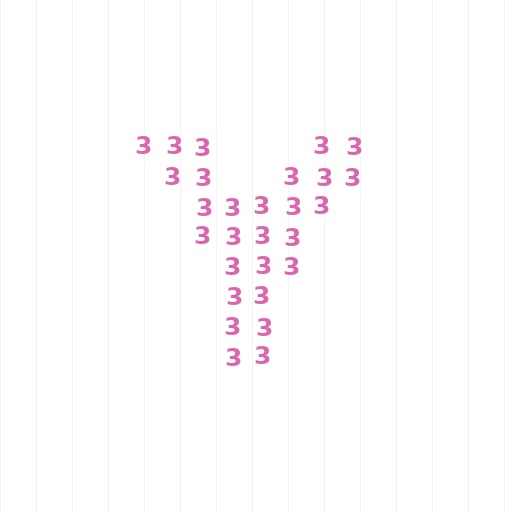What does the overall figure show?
The overall figure shows the letter Y.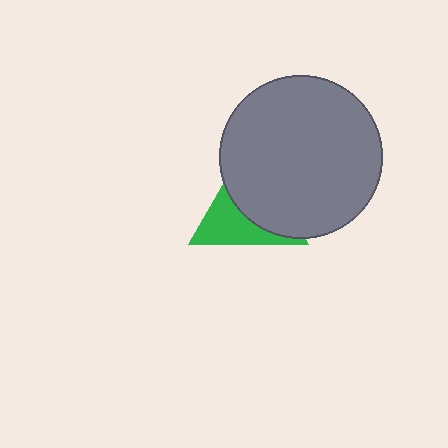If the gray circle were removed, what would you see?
You would see the complete green triangle.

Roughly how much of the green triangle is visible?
A small part of it is visible (roughly 44%).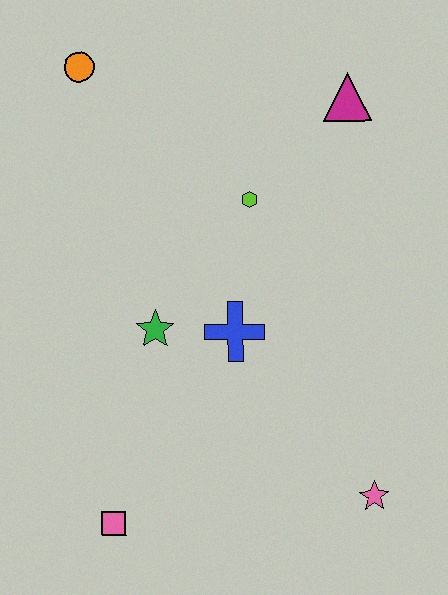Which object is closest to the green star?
The blue cross is closest to the green star.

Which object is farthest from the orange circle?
The pink star is farthest from the orange circle.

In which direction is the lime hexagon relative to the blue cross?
The lime hexagon is above the blue cross.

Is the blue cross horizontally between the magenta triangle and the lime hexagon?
No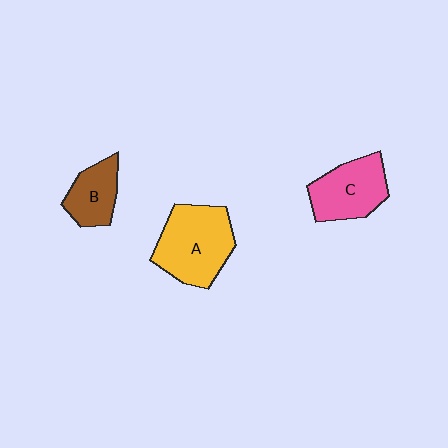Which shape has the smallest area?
Shape B (brown).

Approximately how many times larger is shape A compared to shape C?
Approximately 1.3 times.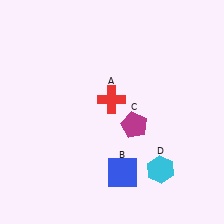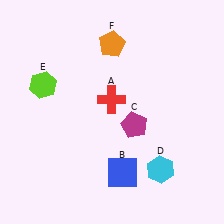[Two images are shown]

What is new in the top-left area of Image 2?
An orange pentagon (F) was added in the top-left area of Image 2.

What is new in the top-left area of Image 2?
A lime hexagon (E) was added in the top-left area of Image 2.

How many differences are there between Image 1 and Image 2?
There are 2 differences between the two images.